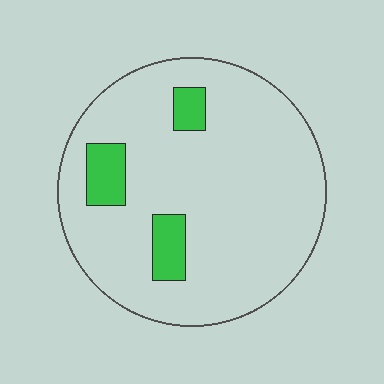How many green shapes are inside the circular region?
3.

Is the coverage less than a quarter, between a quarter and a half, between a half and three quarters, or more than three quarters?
Less than a quarter.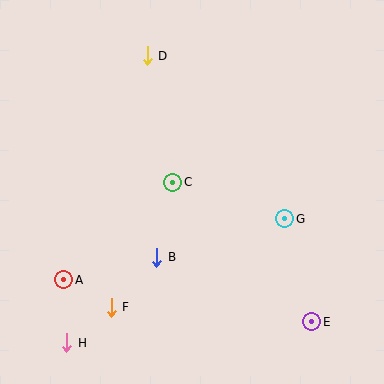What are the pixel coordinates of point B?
Point B is at (157, 257).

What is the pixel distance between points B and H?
The distance between B and H is 124 pixels.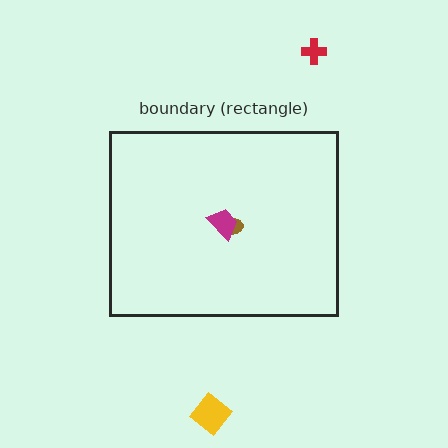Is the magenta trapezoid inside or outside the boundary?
Inside.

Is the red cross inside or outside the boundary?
Outside.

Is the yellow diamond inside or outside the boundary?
Outside.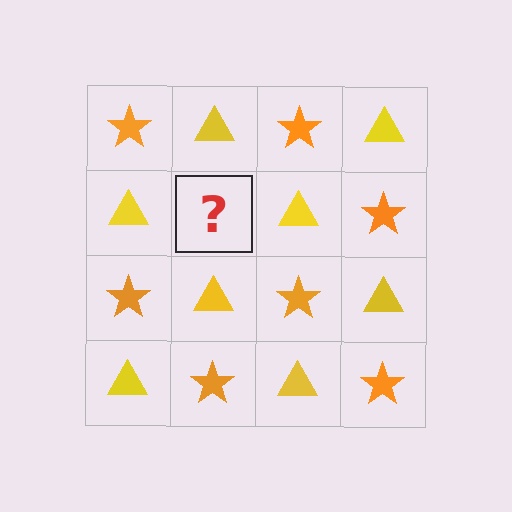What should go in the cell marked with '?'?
The missing cell should contain an orange star.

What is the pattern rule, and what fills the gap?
The rule is that it alternates orange star and yellow triangle in a checkerboard pattern. The gap should be filled with an orange star.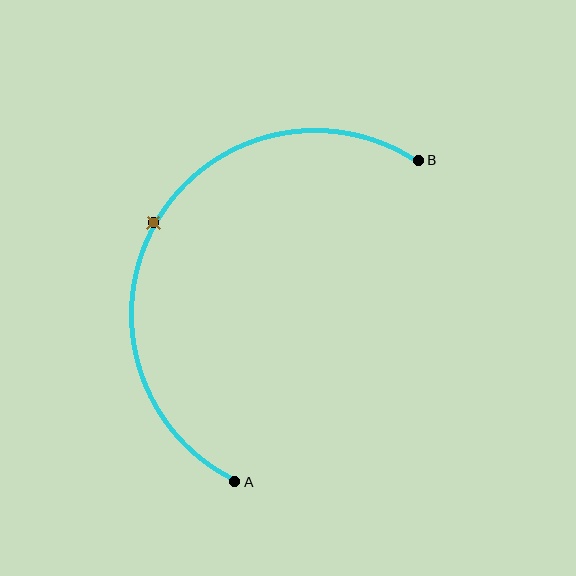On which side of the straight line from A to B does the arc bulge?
The arc bulges to the left of the straight line connecting A and B.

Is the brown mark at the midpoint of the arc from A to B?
Yes. The brown mark lies on the arc at equal arc-length from both A and B — it is the arc midpoint.